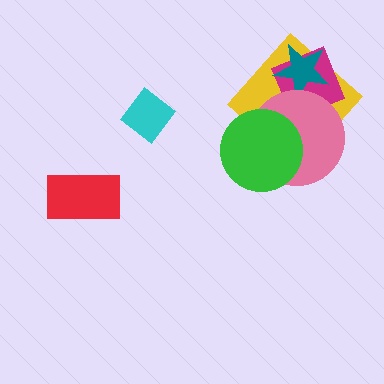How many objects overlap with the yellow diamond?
4 objects overlap with the yellow diamond.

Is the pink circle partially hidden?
Yes, it is partially covered by another shape.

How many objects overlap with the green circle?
2 objects overlap with the green circle.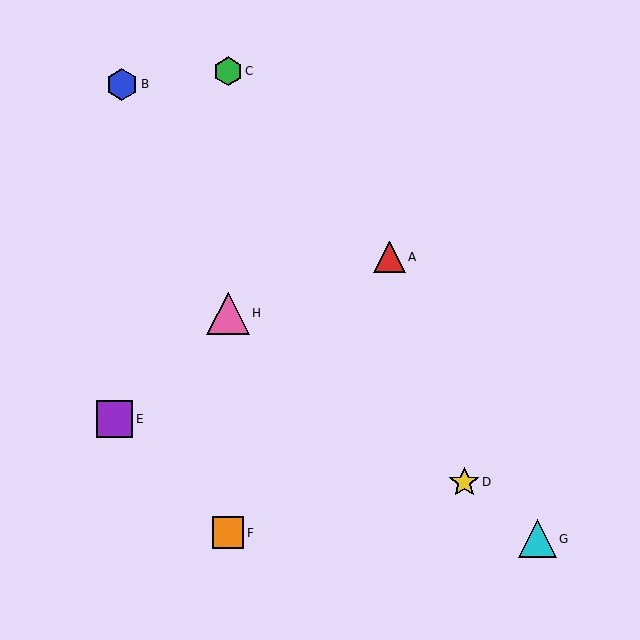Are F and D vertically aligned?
No, F is at x≈228 and D is at x≈464.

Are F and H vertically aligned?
Yes, both are at x≈228.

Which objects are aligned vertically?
Objects C, F, H are aligned vertically.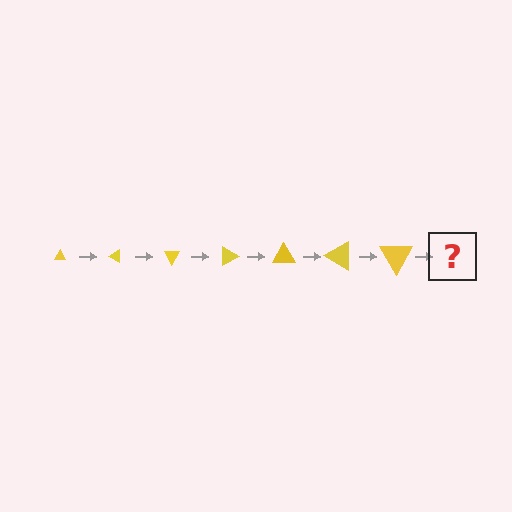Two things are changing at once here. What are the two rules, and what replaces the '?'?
The two rules are that the triangle grows larger each step and it rotates 30 degrees each step. The '?' should be a triangle, larger than the previous one and rotated 210 degrees from the start.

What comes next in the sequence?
The next element should be a triangle, larger than the previous one and rotated 210 degrees from the start.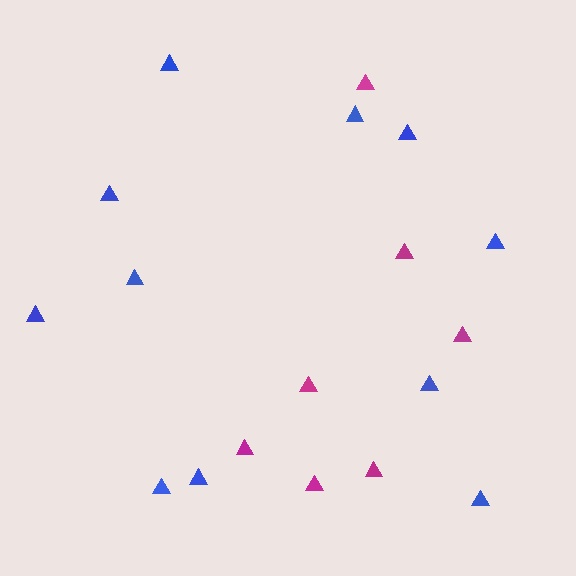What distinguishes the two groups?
There are 2 groups: one group of magenta triangles (7) and one group of blue triangles (11).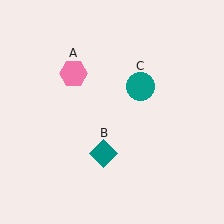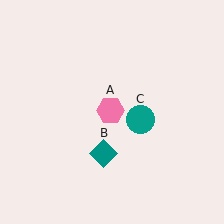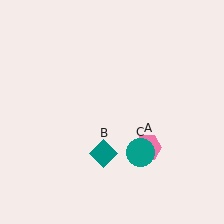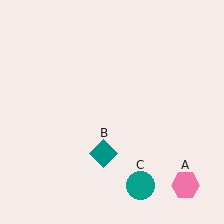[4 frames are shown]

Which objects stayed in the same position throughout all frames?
Teal diamond (object B) remained stationary.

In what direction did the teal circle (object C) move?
The teal circle (object C) moved down.